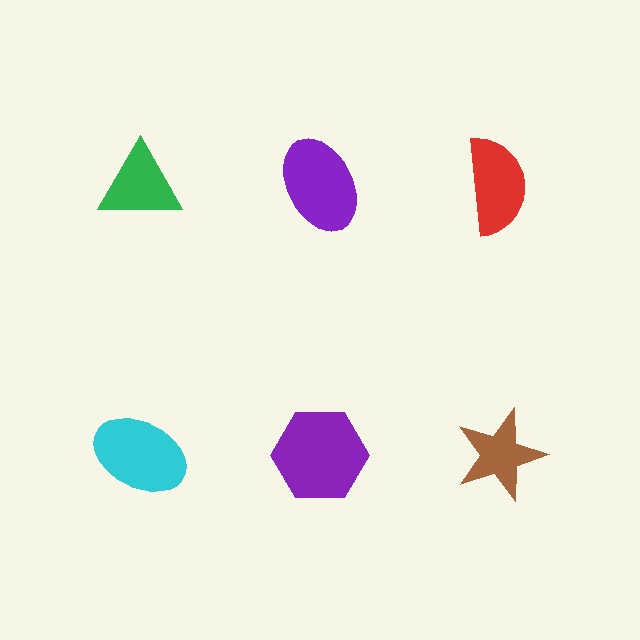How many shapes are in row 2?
3 shapes.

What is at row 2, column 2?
A purple hexagon.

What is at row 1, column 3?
A red semicircle.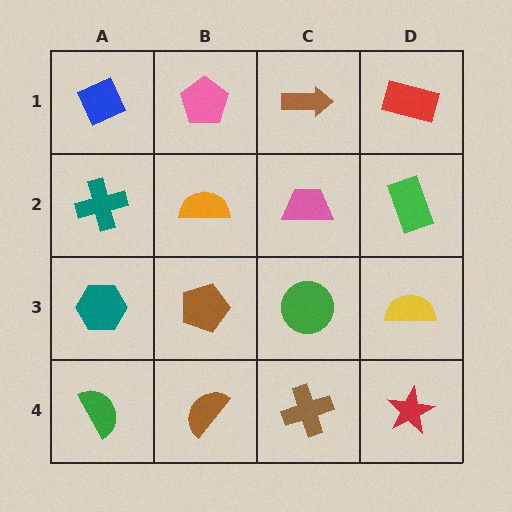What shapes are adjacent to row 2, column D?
A red rectangle (row 1, column D), a yellow semicircle (row 3, column D), a pink trapezoid (row 2, column C).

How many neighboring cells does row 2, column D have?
3.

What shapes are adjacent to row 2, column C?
A brown arrow (row 1, column C), a green circle (row 3, column C), an orange semicircle (row 2, column B), a green rectangle (row 2, column D).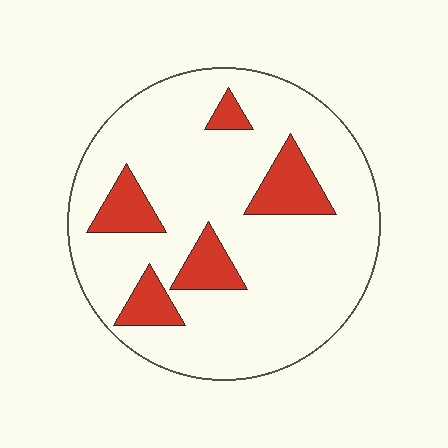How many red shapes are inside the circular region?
5.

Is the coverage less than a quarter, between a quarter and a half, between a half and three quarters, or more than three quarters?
Less than a quarter.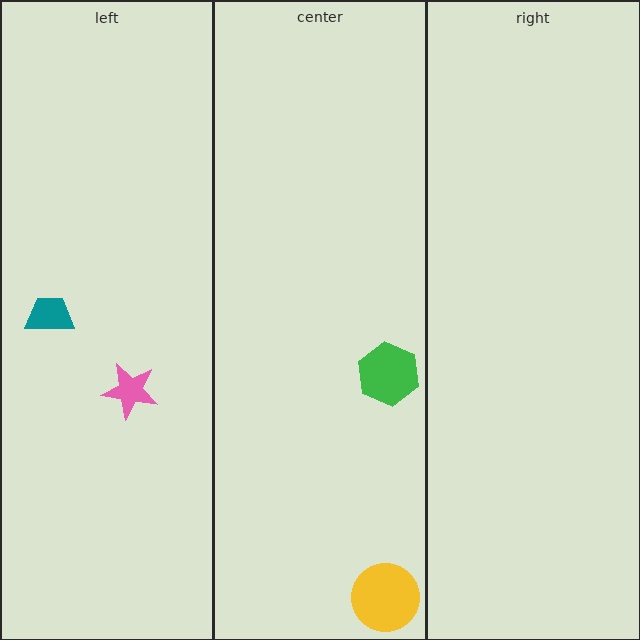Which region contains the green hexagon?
The center region.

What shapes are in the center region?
The yellow circle, the green hexagon.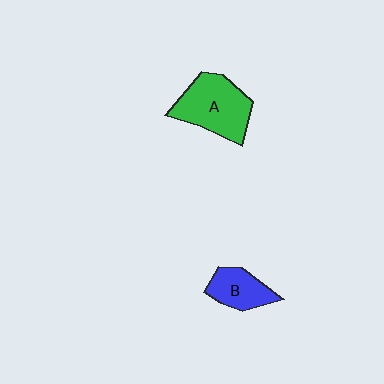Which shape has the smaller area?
Shape B (blue).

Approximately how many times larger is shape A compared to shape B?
Approximately 1.7 times.